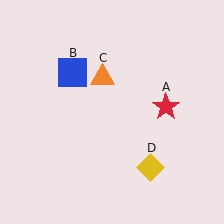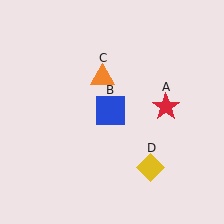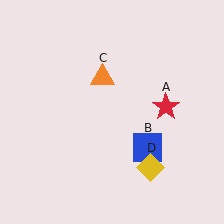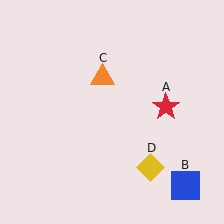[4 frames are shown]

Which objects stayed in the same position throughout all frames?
Red star (object A) and orange triangle (object C) and yellow diamond (object D) remained stationary.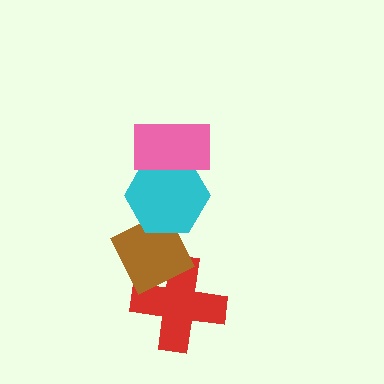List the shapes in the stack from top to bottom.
From top to bottom: the pink rectangle, the cyan hexagon, the brown diamond, the red cross.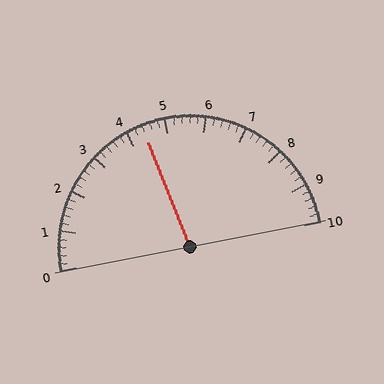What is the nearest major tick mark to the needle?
The nearest major tick mark is 4.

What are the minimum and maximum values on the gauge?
The gauge ranges from 0 to 10.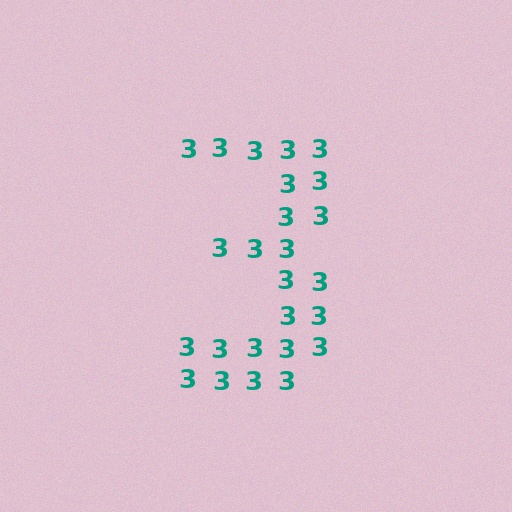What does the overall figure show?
The overall figure shows the digit 3.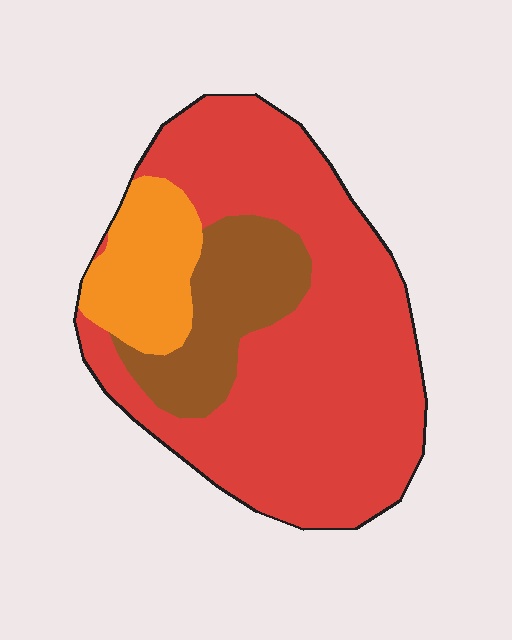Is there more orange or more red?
Red.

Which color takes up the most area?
Red, at roughly 70%.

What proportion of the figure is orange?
Orange takes up about one eighth (1/8) of the figure.